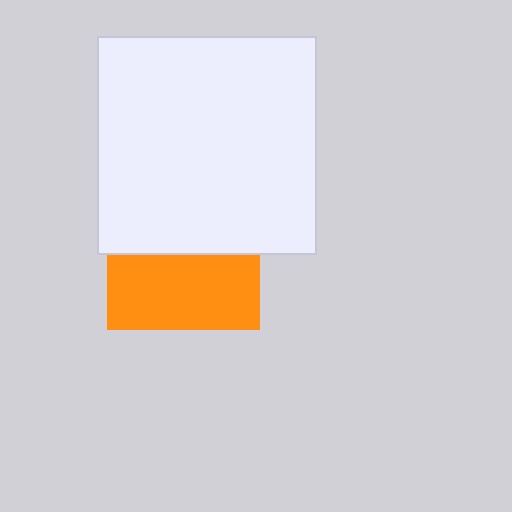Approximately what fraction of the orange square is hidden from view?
Roughly 51% of the orange square is hidden behind the white square.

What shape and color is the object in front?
The object in front is a white square.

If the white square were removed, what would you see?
You would see the complete orange square.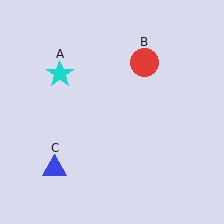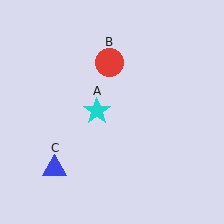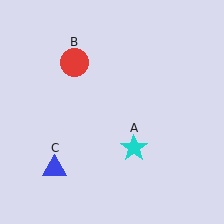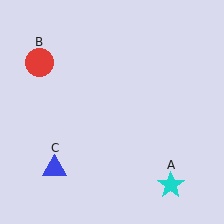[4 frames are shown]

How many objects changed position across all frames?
2 objects changed position: cyan star (object A), red circle (object B).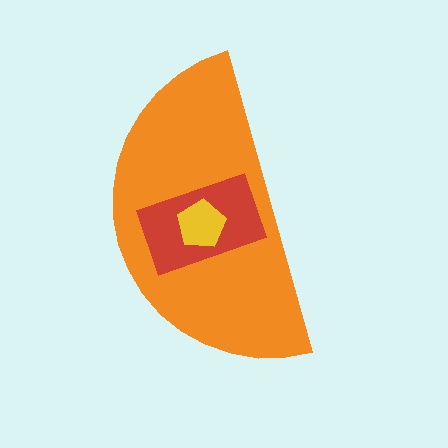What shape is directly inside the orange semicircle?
The red rectangle.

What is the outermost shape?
The orange semicircle.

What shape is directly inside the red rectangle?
The yellow pentagon.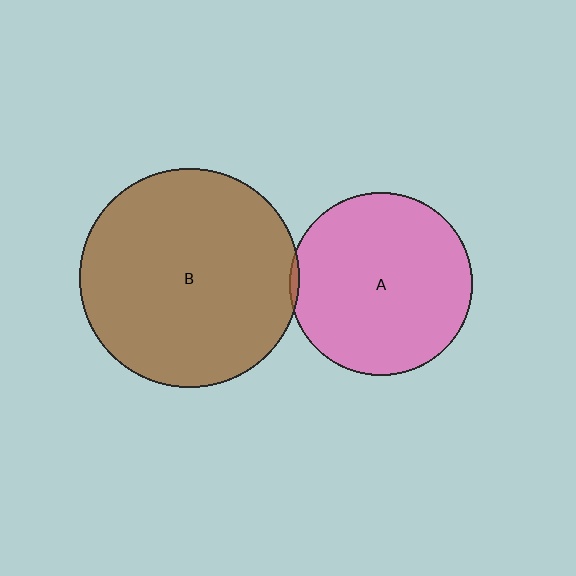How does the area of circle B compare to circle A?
Approximately 1.4 times.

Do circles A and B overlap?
Yes.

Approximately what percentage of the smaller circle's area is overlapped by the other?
Approximately 5%.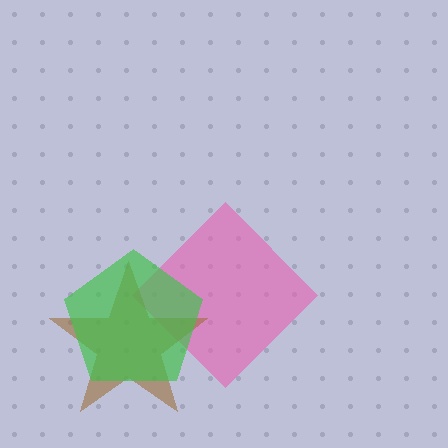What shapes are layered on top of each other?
The layered shapes are: a pink diamond, a brown star, a green pentagon.